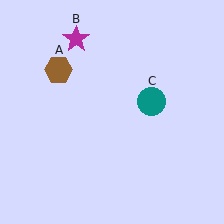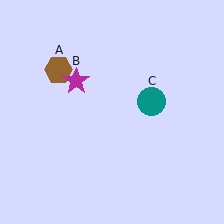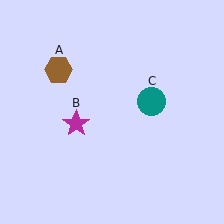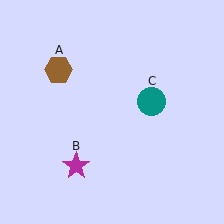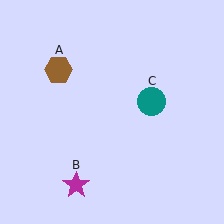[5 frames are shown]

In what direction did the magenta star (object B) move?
The magenta star (object B) moved down.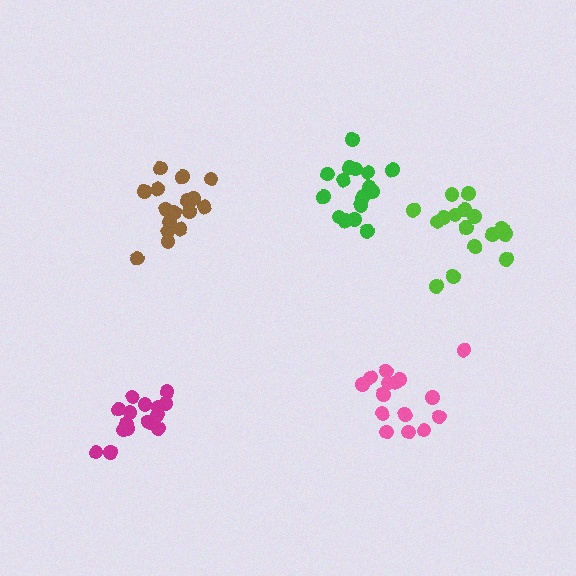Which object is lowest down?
The magenta cluster is bottommost.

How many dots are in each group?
Group 1: 16 dots, Group 2: 18 dots, Group 3: 16 dots, Group 4: 17 dots, Group 5: 15 dots (82 total).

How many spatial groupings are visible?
There are 5 spatial groupings.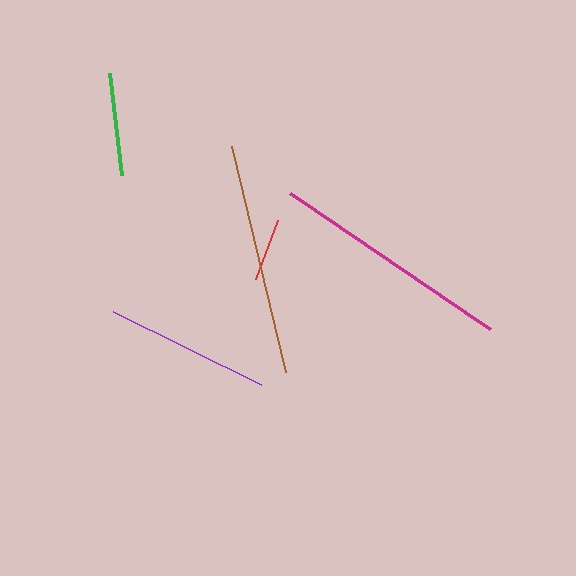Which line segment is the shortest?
The red line is the shortest at approximately 62 pixels.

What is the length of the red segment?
The red segment is approximately 62 pixels long.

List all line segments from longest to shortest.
From longest to shortest: magenta, brown, purple, green, red.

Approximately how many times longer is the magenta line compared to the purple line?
The magenta line is approximately 1.5 times the length of the purple line.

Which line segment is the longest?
The magenta line is the longest at approximately 243 pixels.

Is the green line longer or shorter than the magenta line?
The magenta line is longer than the green line.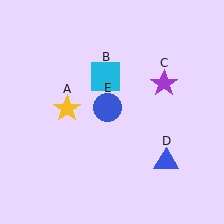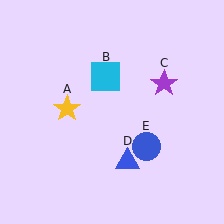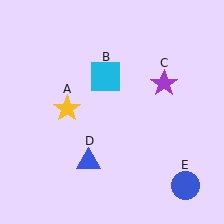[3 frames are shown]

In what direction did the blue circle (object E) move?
The blue circle (object E) moved down and to the right.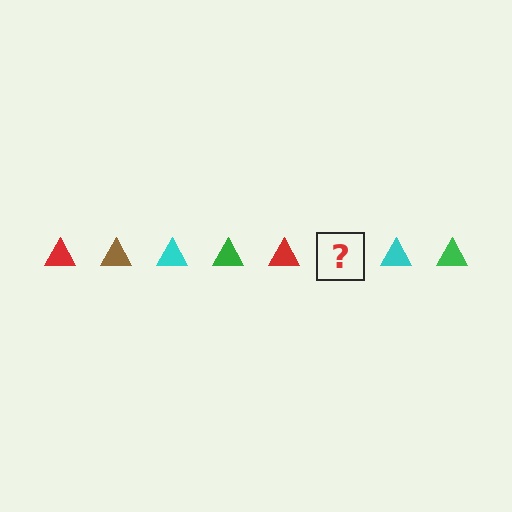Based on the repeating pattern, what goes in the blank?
The blank should be a brown triangle.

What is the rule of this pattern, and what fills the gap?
The rule is that the pattern cycles through red, brown, cyan, green triangles. The gap should be filled with a brown triangle.